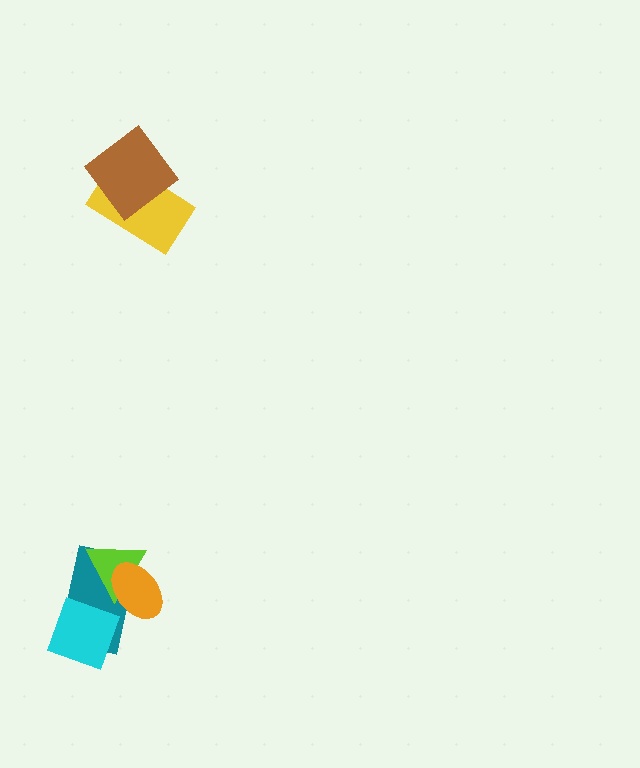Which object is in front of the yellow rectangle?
The brown diamond is in front of the yellow rectangle.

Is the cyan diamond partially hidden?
No, no other shape covers it.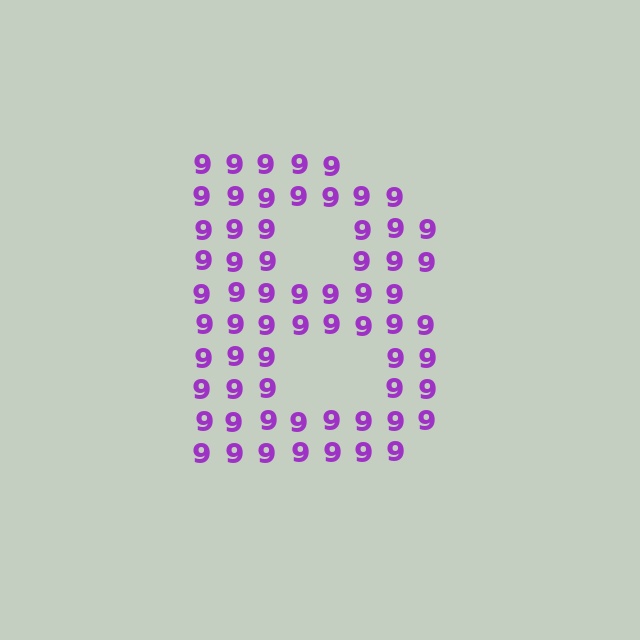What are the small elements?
The small elements are digit 9's.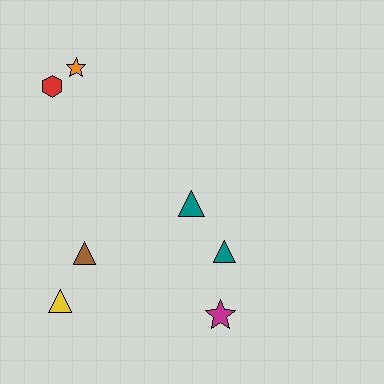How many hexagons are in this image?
There is 1 hexagon.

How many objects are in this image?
There are 7 objects.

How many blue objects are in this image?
There are no blue objects.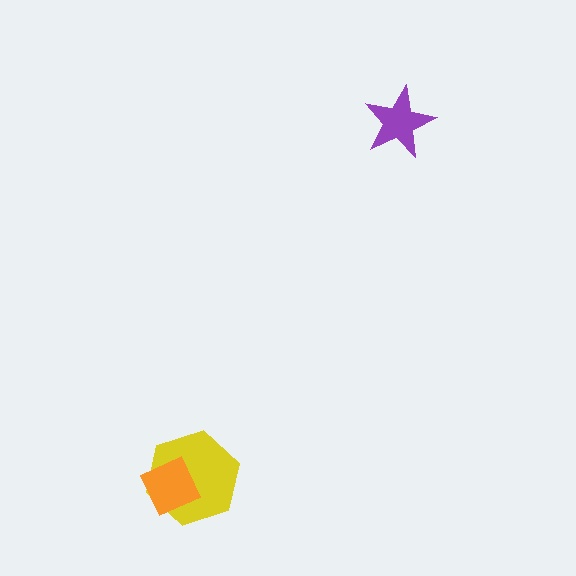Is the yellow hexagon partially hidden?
Yes, it is partially covered by another shape.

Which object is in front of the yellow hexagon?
The orange diamond is in front of the yellow hexagon.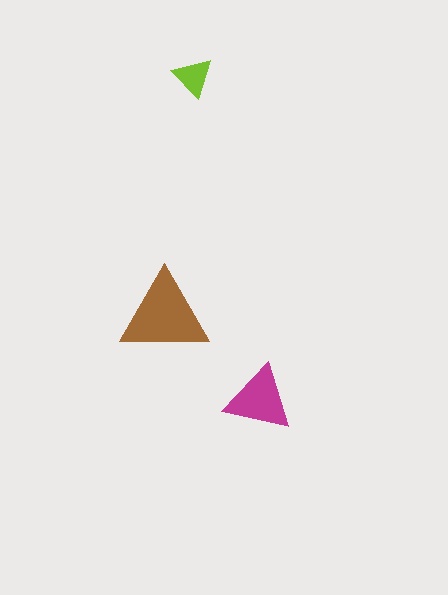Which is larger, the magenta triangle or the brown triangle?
The brown one.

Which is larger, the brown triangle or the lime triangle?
The brown one.